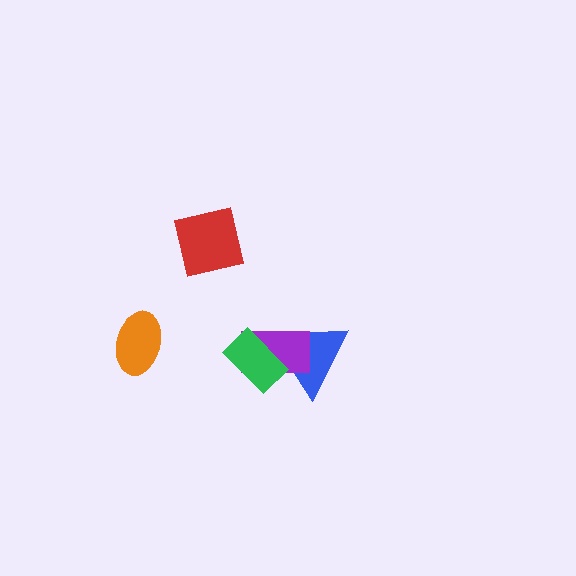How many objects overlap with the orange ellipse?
0 objects overlap with the orange ellipse.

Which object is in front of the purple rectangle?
The green rectangle is in front of the purple rectangle.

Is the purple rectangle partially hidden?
Yes, it is partially covered by another shape.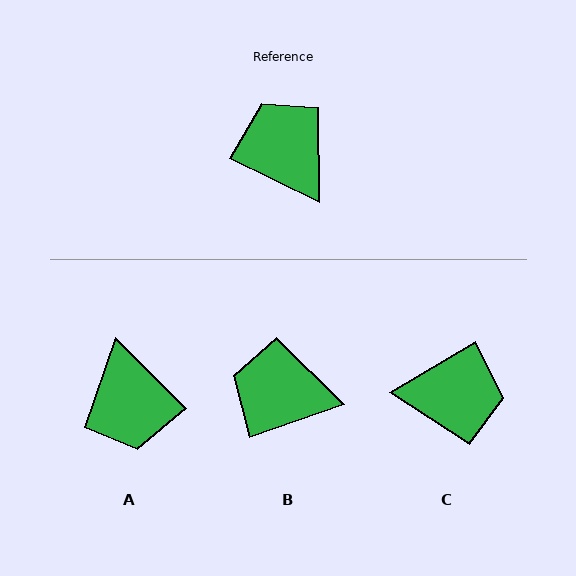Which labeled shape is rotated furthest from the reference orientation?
A, about 161 degrees away.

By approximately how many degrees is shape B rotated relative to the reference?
Approximately 45 degrees counter-clockwise.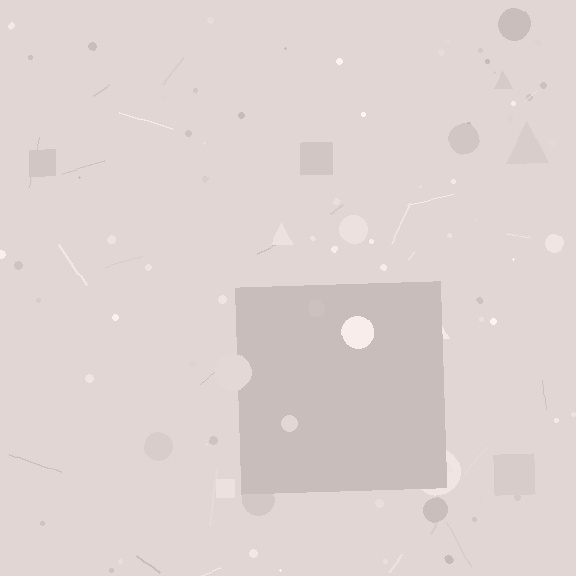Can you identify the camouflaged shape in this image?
The camouflaged shape is a square.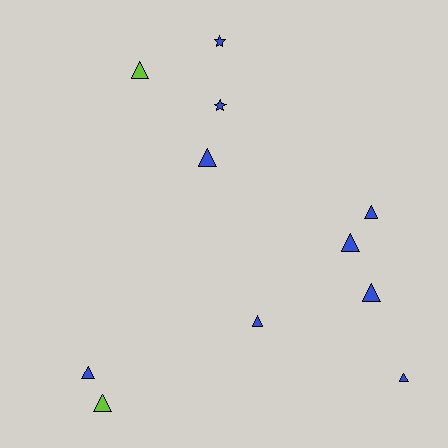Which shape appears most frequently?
Triangle, with 9 objects.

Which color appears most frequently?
Blue, with 9 objects.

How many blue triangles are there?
There are 7 blue triangles.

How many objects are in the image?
There are 11 objects.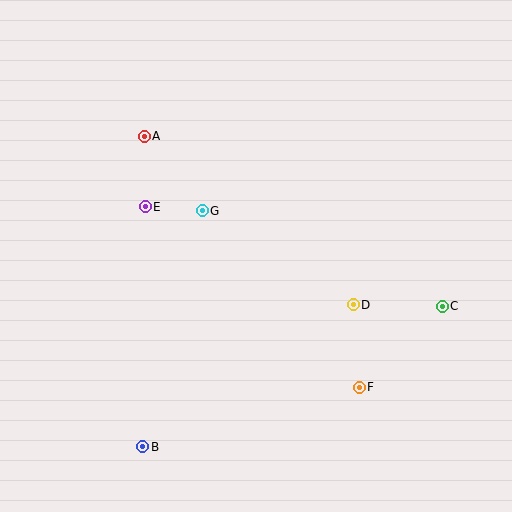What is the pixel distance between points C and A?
The distance between C and A is 343 pixels.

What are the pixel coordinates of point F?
Point F is at (359, 387).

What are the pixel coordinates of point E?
Point E is at (145, 207).